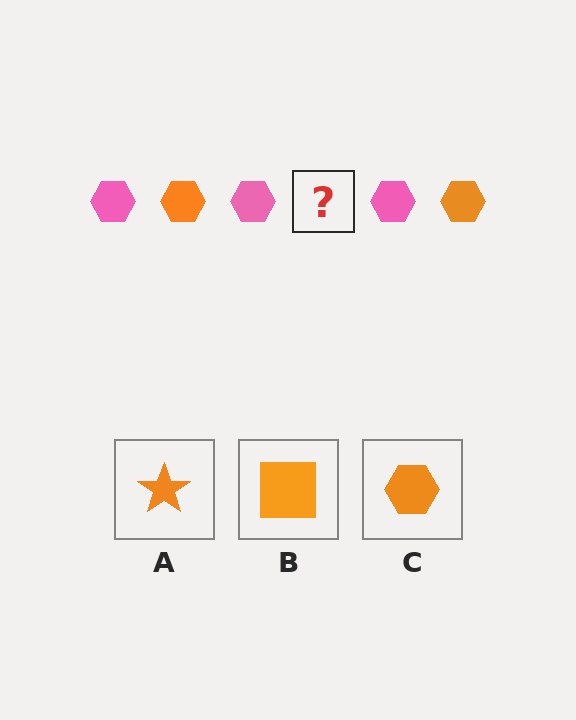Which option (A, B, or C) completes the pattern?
C.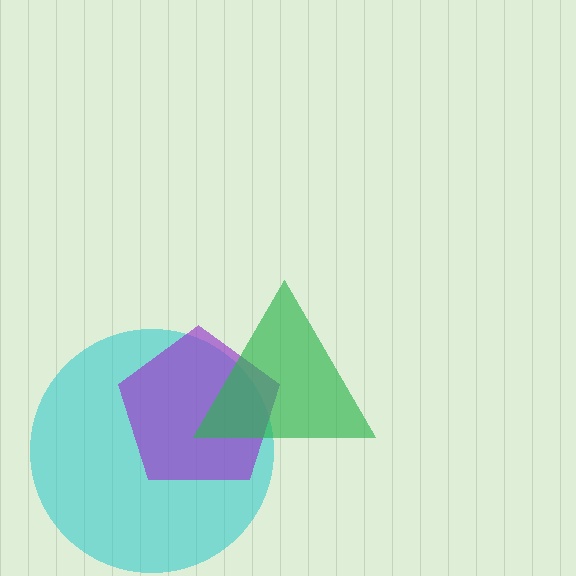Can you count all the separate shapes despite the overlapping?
Yes, there are 3 separate shapes.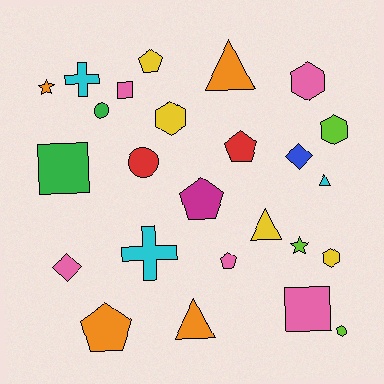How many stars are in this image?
There are 2 stars.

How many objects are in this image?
There are 25 objects.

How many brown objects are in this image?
There are no brown objects.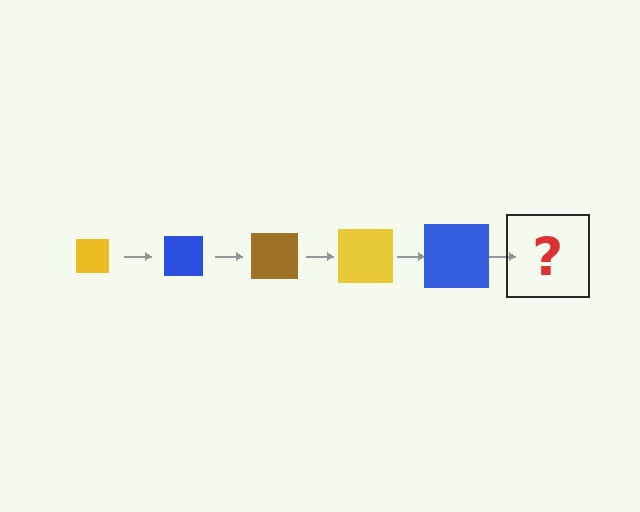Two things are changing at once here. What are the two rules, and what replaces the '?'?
The two rules are that the square grows larger each step and the color cycles through yellow, blue, and brown. The '?' should be a brown square, larger than the previous one.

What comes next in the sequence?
The next element should be a brown square, larger than the previous one.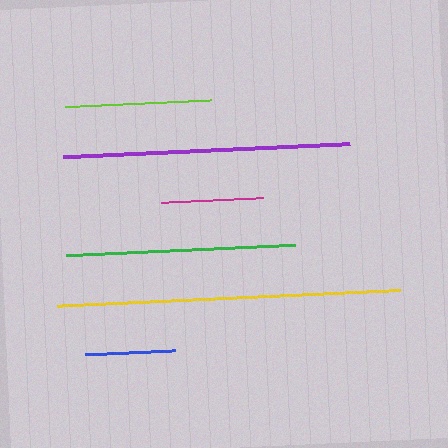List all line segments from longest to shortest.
From longest to shortest: yellow, purple, green, lime, magenta, blue.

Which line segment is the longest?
The yellow line is the longest at approximately 344 pixels.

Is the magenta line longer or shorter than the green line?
The green line is longer than the magenta line.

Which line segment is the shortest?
The blue line is the shortest at approximately 90 pixels.